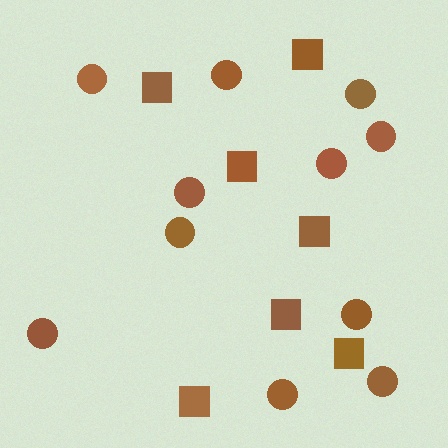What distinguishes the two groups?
There are 2 groups: one group of circles (11) and one group of squares (7).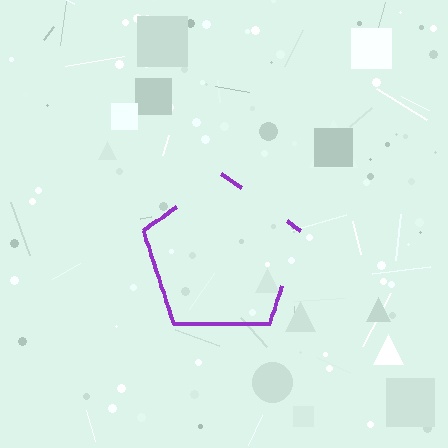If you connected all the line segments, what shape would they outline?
They would outline a pentagon.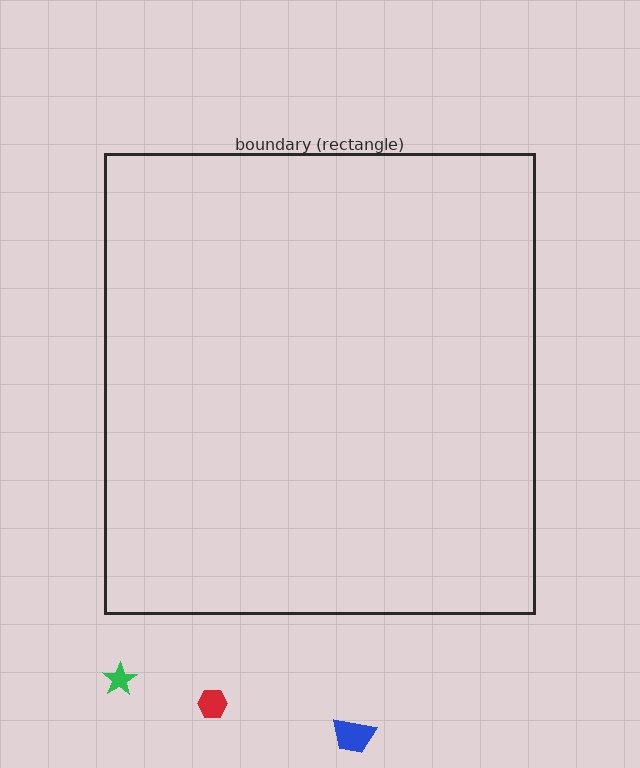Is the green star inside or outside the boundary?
Outside.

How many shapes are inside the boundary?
0 inside, 3 outside.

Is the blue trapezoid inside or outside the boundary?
Outside.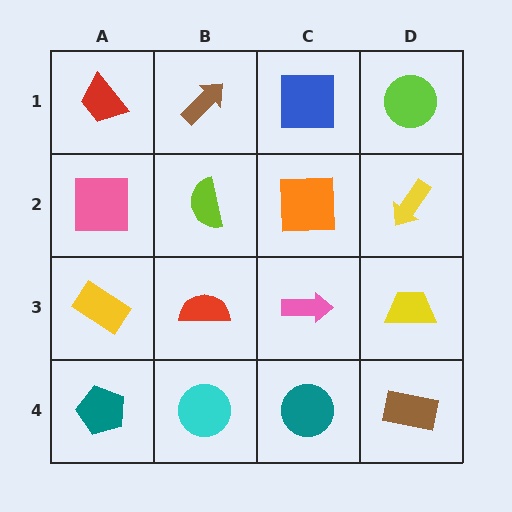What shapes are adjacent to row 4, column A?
A yellow rectangle (row 3, column A), a cyan circle (row 4, column B).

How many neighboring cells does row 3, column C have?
4.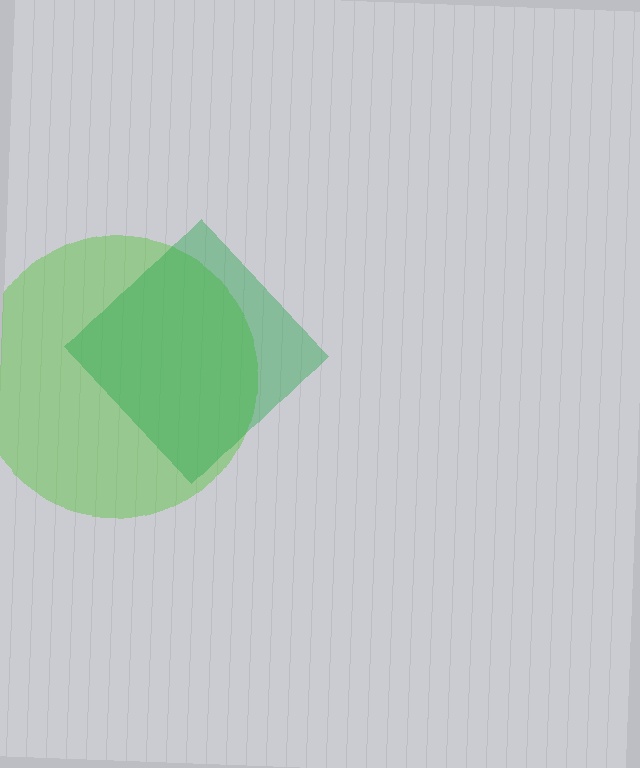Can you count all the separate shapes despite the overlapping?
Yes, there are 2 separate shapes.